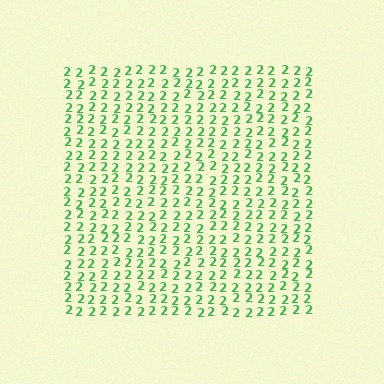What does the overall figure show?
The overall figure shows a square.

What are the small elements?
The small elements are digit 2's.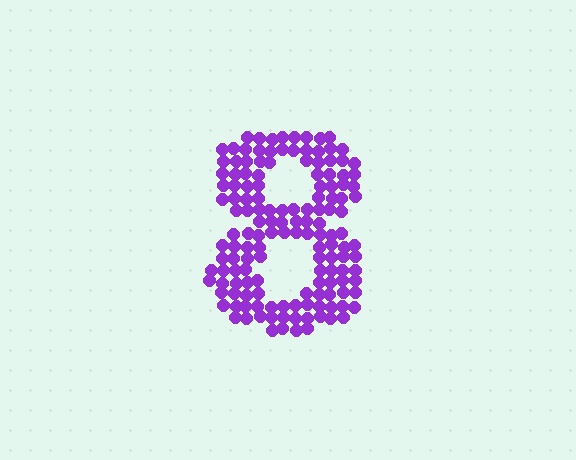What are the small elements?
The small elements are circles.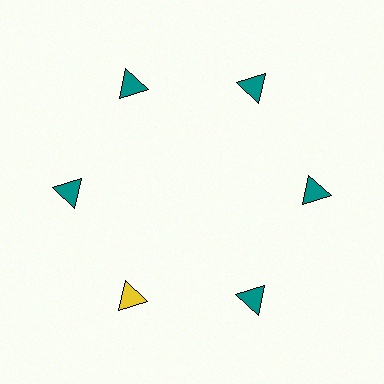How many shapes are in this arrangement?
There are 6 shapes arranged in a ring pattern.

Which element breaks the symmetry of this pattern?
The yellow triangle at roughly the 7 o'clock position breaks the symmetry. All other shapes are teal triangles.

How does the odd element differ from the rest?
It has a different color: yellow instead of teal.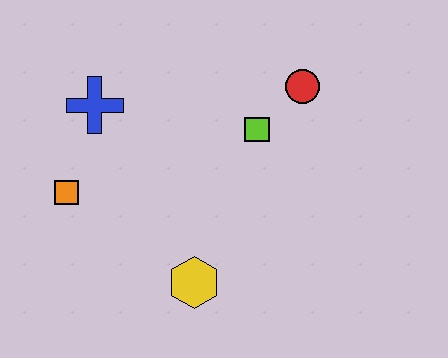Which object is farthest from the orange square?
The red circle is farthest from the orange square.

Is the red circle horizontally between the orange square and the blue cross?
No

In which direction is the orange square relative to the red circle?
The orange square is to the left of the red circle.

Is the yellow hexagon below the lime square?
Yes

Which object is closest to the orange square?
The blue cross is closest to the orange square.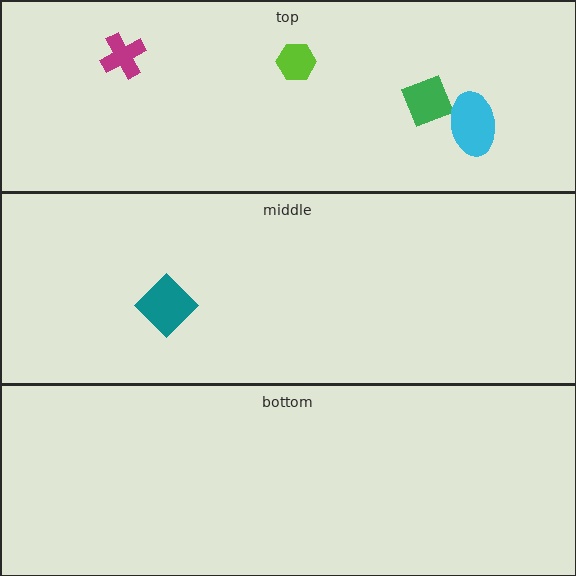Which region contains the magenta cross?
The top region.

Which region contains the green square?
The top region.